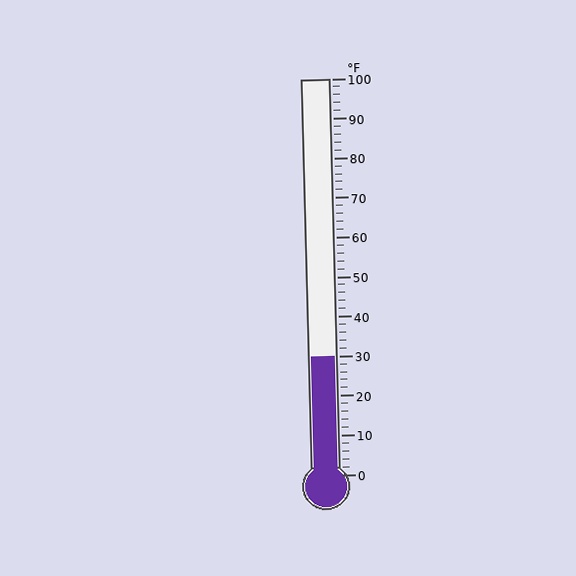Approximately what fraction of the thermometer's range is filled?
The thermometer is filled to approximately 30% of its range.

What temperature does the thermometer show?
The thermometer shows approximately 30°F.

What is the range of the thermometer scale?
The thermometer scale ranges from 0°F to 100°F.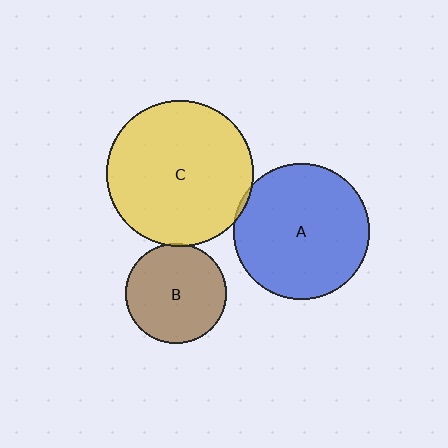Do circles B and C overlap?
Yes.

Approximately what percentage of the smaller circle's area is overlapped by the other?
Approximately 5%.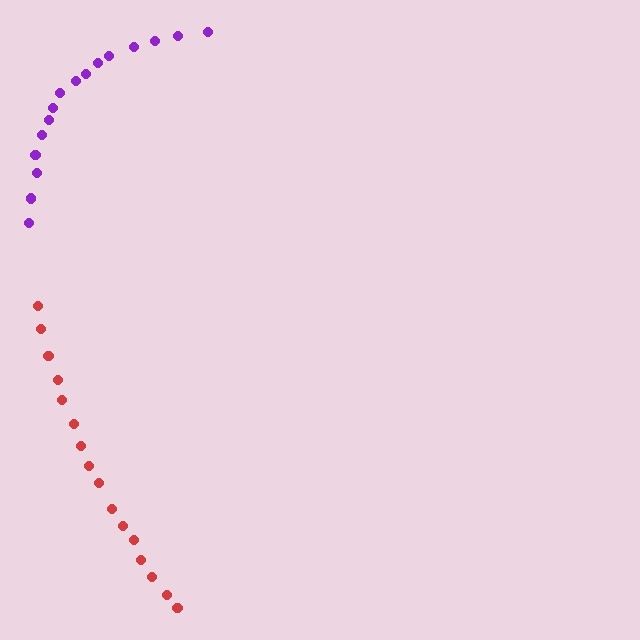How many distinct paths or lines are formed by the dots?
There are 2 distinct paths.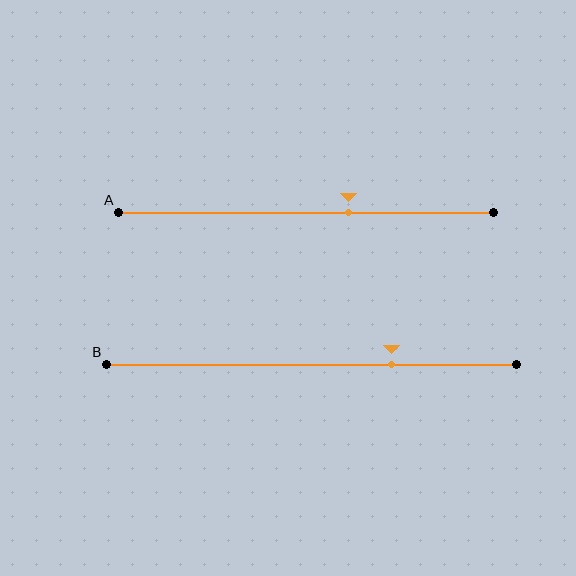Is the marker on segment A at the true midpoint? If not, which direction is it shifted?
No, the marker on segment A is shifted to the right by about 11% of the segment length.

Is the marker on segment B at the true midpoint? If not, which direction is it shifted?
No, the marker on segment B is shifted to the right by about 20% of the segment length.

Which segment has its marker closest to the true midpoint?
Segment A has its marker closest to the true midpoint.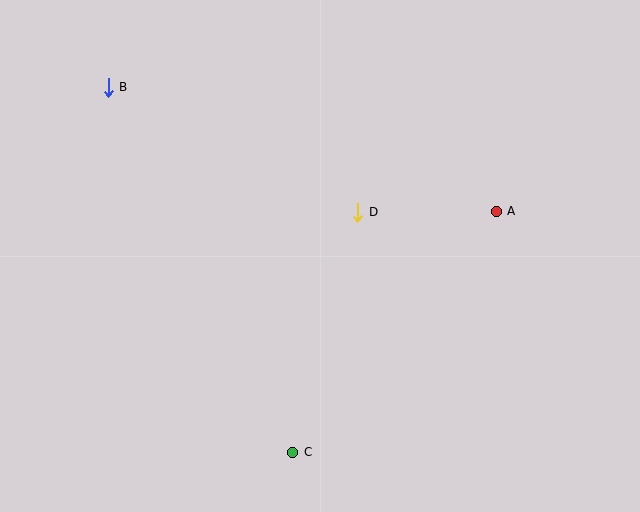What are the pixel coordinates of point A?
Point A is at (496, 211).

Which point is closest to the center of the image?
Point D at (358, 212) is closest to the center.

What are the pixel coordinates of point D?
Point D is at (358, 212).